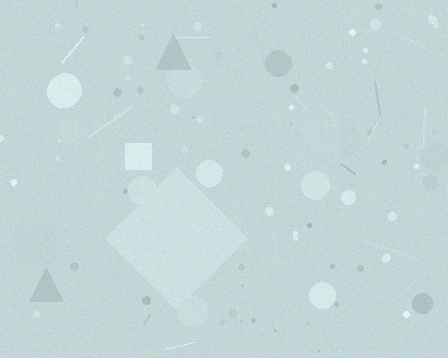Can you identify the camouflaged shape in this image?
The camouflaged shape is a diamond.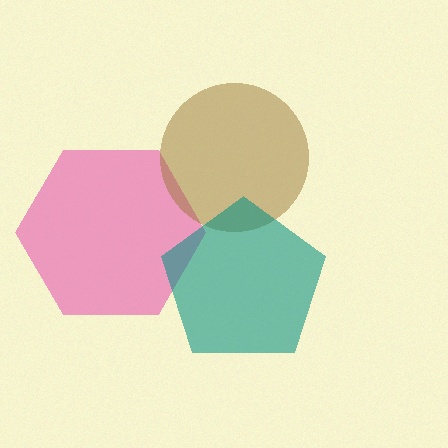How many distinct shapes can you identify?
There are 3 distinct shapes: a pink hexagon, a brown circle, a teal pentagon.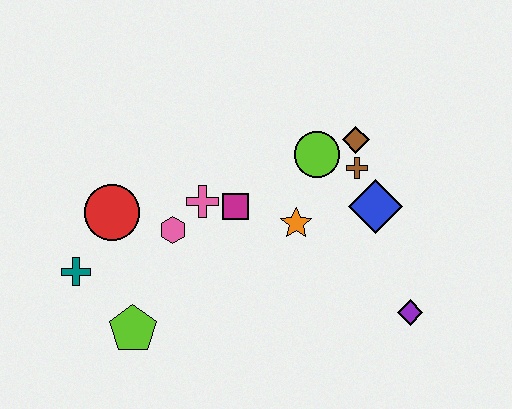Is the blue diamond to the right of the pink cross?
Yes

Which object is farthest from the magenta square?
The purple diamond is farthest from the magenta square.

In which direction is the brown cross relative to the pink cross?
The brown cross is to the right of the pink cross.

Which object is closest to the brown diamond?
The brown cross is closest to the brown diamond.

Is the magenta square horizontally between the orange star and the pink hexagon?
Yes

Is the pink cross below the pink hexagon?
No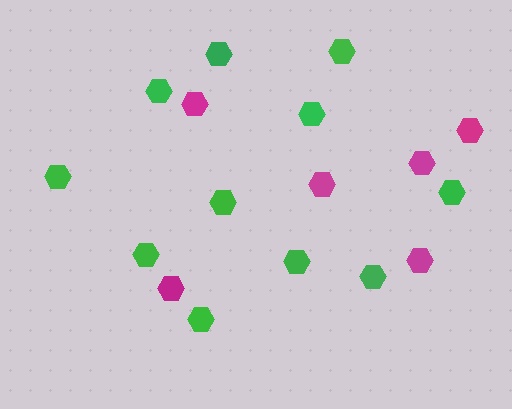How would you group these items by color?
There are 2 groups: one group of green hexagons (11) and one group of magenta hexagons (6).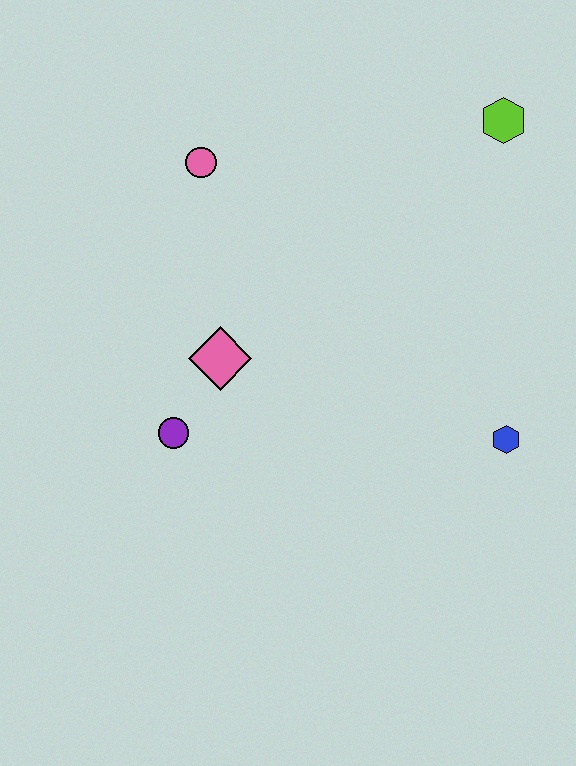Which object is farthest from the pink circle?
The blue hexagon is farthest from the pink circle.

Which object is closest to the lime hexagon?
The pink circle is closest to the lime hexagon.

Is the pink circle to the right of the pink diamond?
No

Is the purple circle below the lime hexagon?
Yes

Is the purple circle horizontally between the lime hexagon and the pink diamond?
No